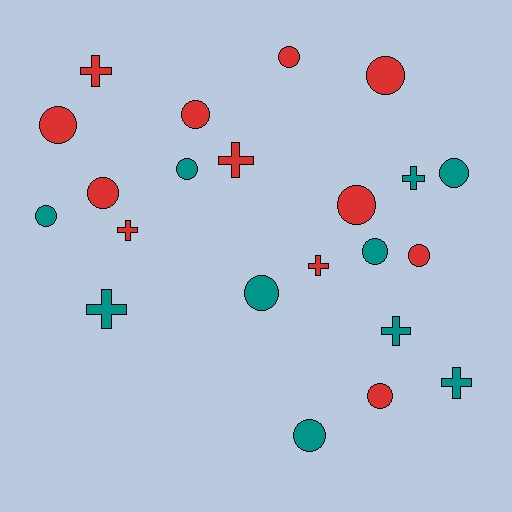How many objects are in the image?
There are 22 objects.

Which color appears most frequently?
Red, with 12 objects.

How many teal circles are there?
There are 6 teal circles.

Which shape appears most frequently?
Circle, with 14 objects.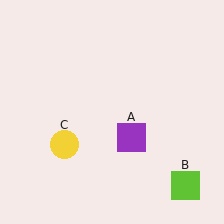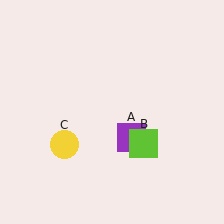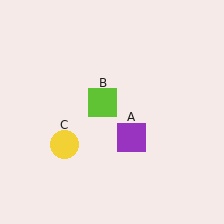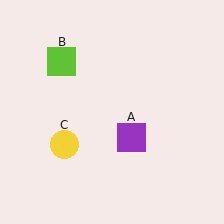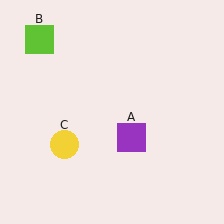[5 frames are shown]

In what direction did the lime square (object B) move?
The lime square (object B) moved up and to the left.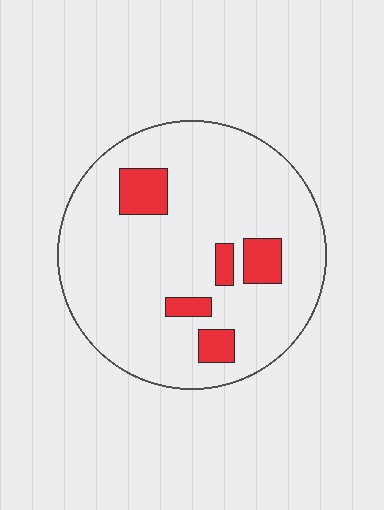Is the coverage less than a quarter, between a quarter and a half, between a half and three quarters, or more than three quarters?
Less than a quarter.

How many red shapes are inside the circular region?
5.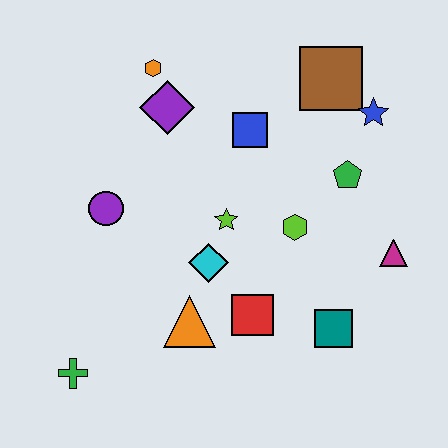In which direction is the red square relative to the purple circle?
The red square is to the right of the purple circle.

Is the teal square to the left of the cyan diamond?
No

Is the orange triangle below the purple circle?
Yes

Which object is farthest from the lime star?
The green cross is farthest from the lime star.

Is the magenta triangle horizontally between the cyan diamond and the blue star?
No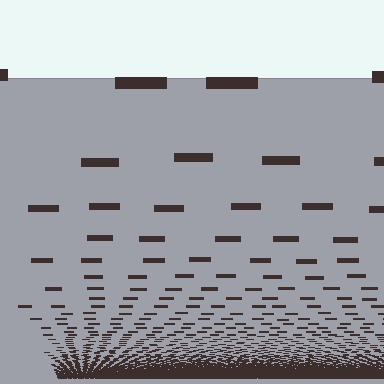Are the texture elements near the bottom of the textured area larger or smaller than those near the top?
Smaller. The gradient is inverted — elements near the bottom are smaller and denser.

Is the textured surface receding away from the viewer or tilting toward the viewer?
The surface appears to tilt toward the viewer. Texture elements get larger and sparser toward the top.